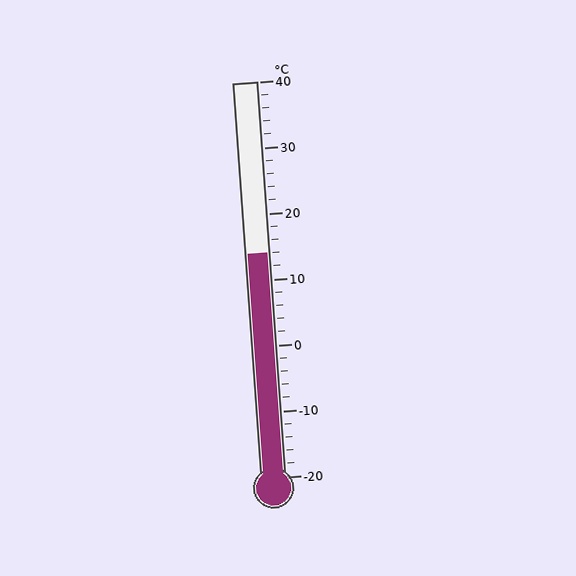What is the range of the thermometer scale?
The thermometer scale ranges from -20°C to 40°C.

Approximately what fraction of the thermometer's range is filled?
The thermometer is filled to approximately 55% of its range.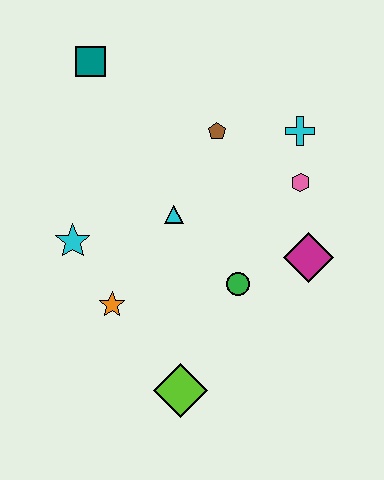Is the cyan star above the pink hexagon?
No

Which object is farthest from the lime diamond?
The teal square is farthest from the lime diamond.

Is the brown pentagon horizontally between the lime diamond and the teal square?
No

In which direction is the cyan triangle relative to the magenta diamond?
The cyan triangle is to the left of the magenta diamond.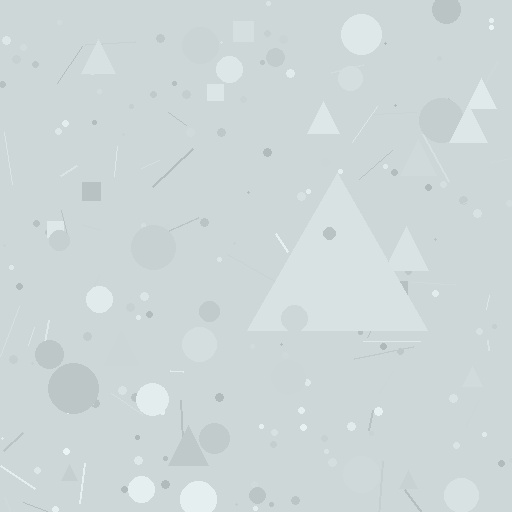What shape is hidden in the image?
A triangle is hidden in the image.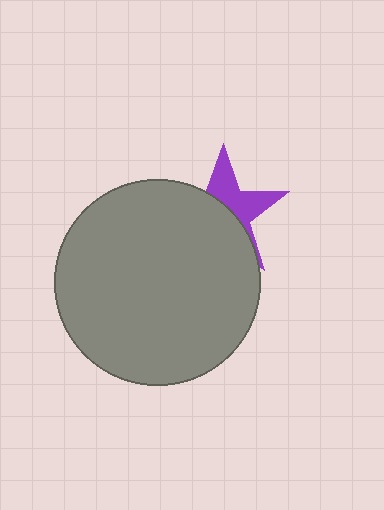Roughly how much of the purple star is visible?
A small part of it is visible (roughly 40%).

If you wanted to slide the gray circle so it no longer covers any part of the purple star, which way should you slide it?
Slide it toward the lower-left — that is the most direct way to separate the two shapes.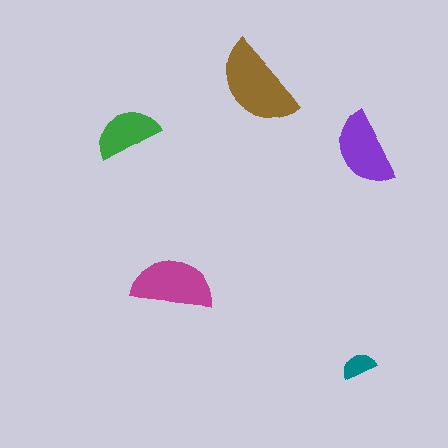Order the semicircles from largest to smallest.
the brown one, the magenta one, the purple one, the green one, the teal one.